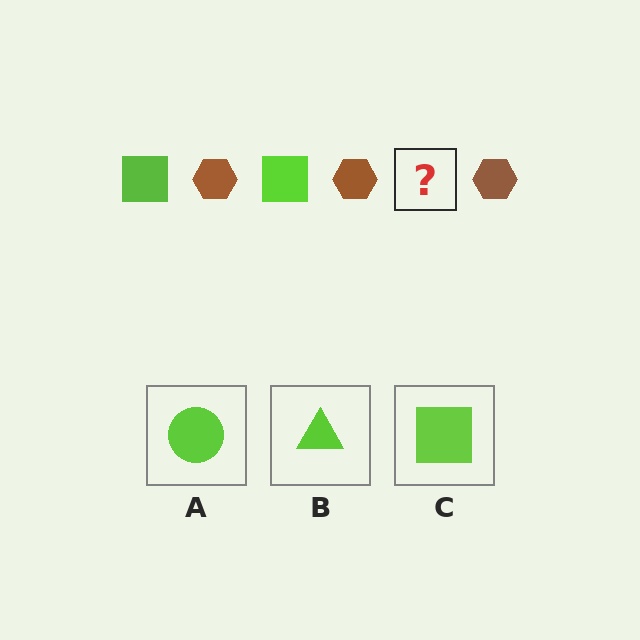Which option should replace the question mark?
Option C.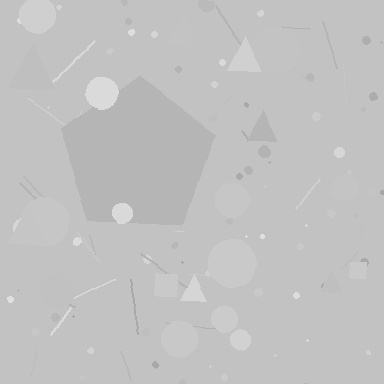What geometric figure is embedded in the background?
A pentagon is embedded in the background.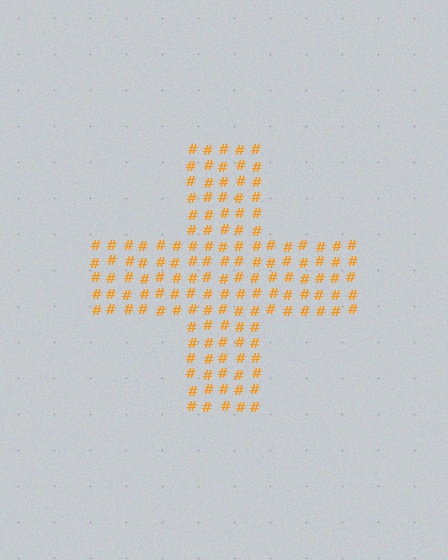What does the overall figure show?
The overall figure shows a cross.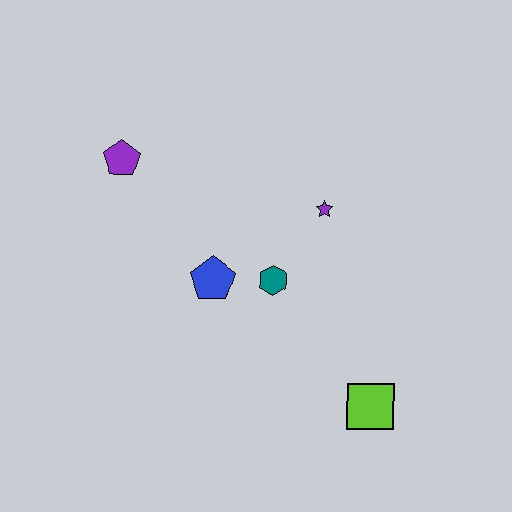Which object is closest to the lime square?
The teal hexagon is closest to the lime square.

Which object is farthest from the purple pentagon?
The lime square is farthest from the purple pentagon.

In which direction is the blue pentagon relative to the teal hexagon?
The blue pentagon is to the left of the teal hexagon.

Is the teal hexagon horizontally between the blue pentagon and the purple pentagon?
No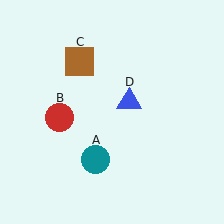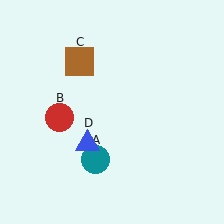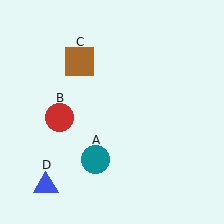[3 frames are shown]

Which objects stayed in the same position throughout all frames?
Teal circle (object A) and red circle (object B) and brown square (object C) remained stationary.